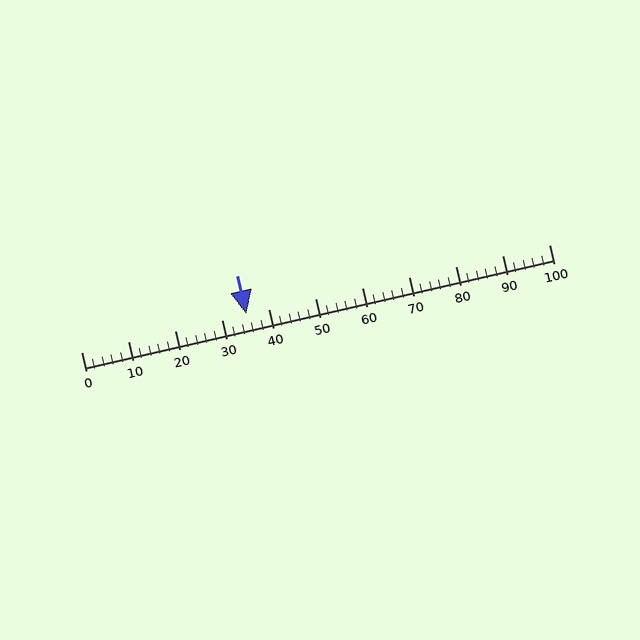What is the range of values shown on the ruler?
The ruler shows values from 0 to 100.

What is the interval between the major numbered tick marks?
The major tick marks are spaced 10 units apart.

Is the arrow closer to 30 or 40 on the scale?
The arrow is closer to 40.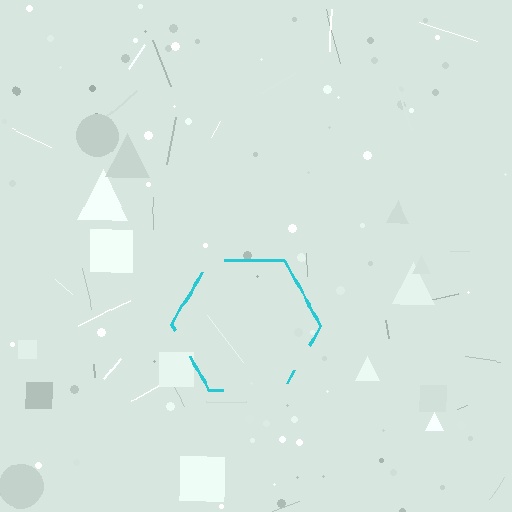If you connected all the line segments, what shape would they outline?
They would outline a hexagon.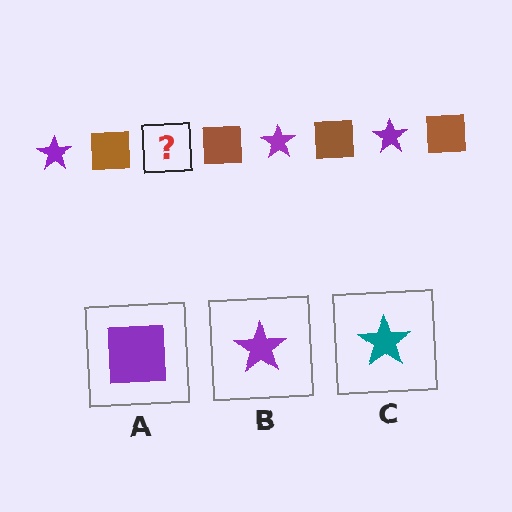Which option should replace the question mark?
Option B.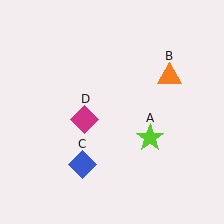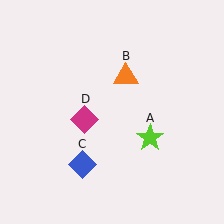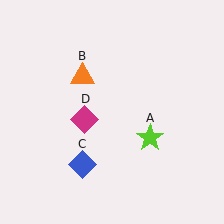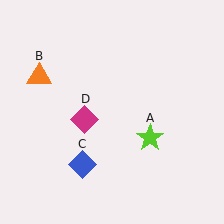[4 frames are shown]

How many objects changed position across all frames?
1 object changed position: orange triangle (object B).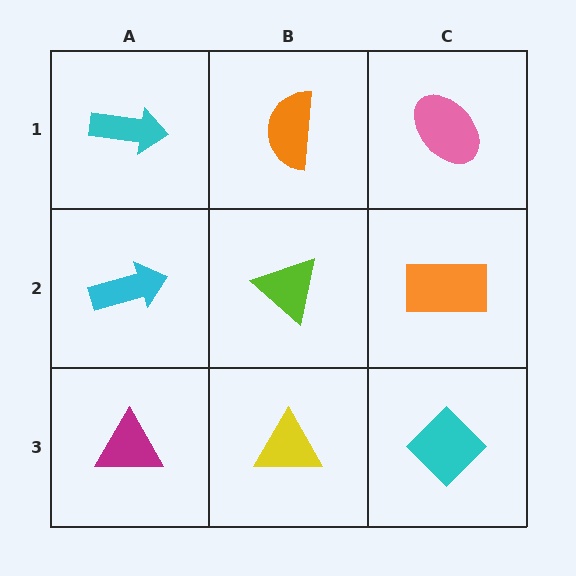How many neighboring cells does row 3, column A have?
2.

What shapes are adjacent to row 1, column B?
A lime triangle (row 2, column B), a cyan arrow (row 1, column A), a pink ellipse (row 1, column C).